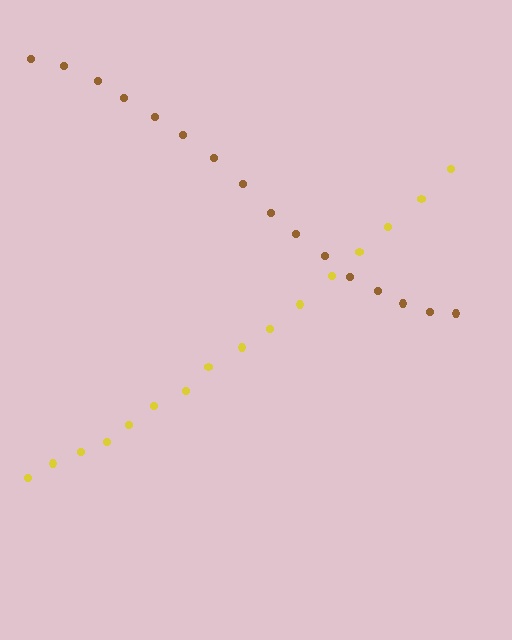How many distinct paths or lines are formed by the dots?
There are 2 distinct paths.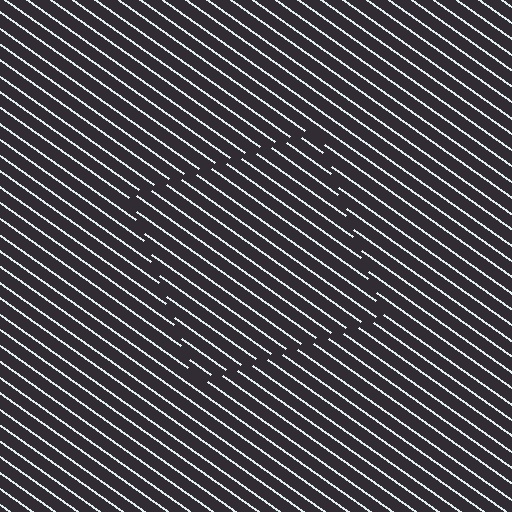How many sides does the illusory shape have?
4 sides — the line-ends trace a square.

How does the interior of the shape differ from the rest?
The interior of the shape contains the same grating, shifted by half a period — the contour is defined by the phase discontinuity where line-ends from the inner and outer gratings abut.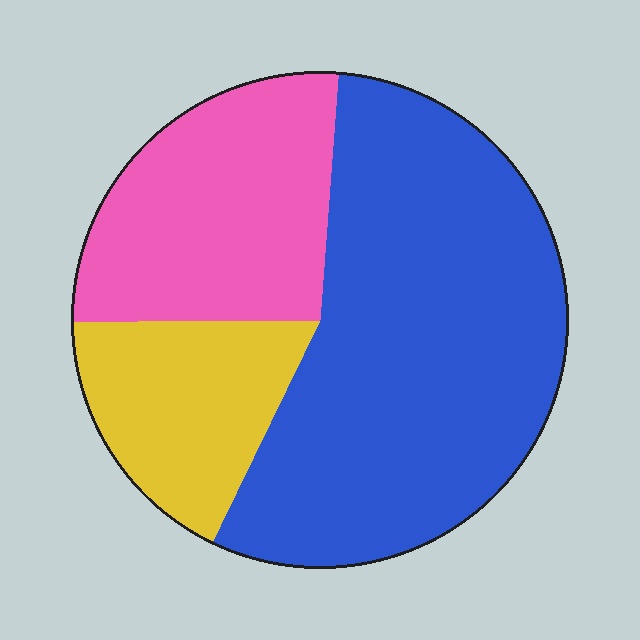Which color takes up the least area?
Yellow, at roughly 20%.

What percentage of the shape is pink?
Pink covers 26% of the shape.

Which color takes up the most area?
Blue, at roughly 55%.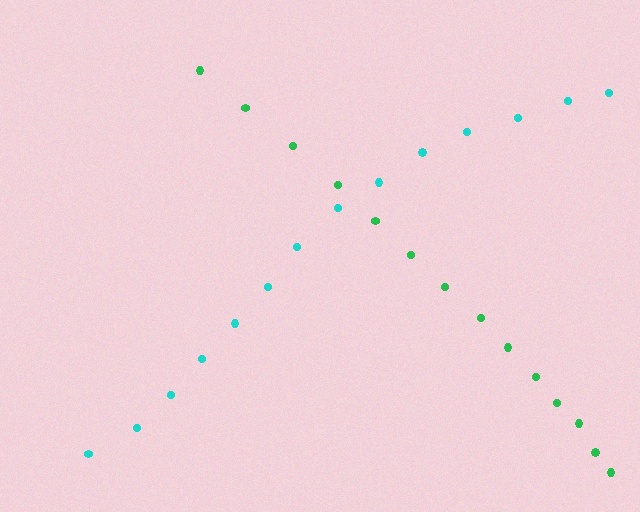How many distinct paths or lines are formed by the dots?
There are 2 distinct paths.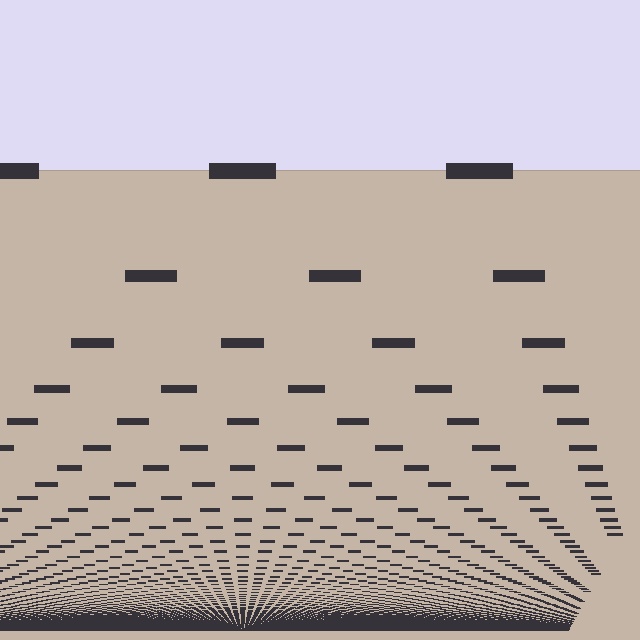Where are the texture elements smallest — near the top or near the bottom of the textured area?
Near the bottom.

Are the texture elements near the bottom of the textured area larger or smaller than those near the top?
Smaller. The gradient is inverted — elements near the bottom are smaller and denser.